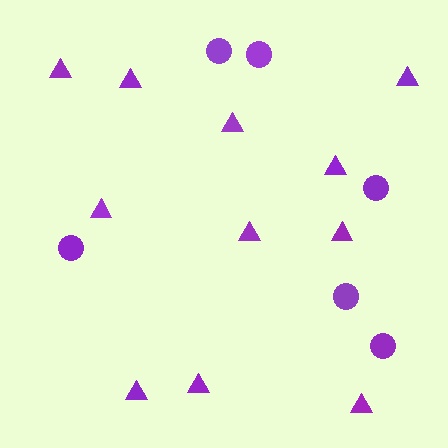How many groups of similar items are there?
There are 2 groups: one group of triangles (11) and one group of circles (6).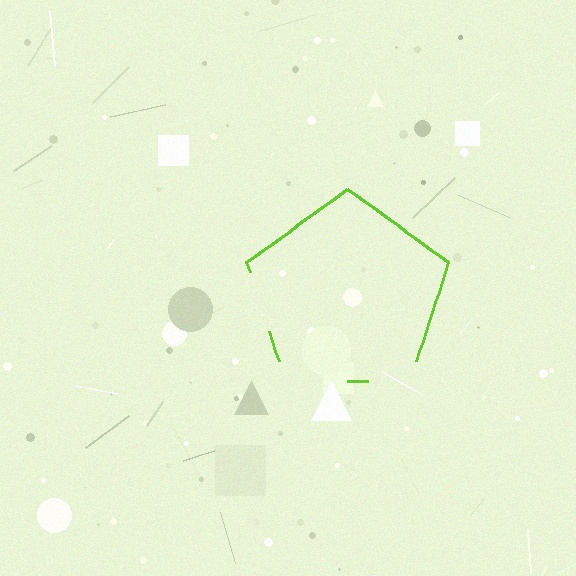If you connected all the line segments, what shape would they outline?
They would outline a pentagon.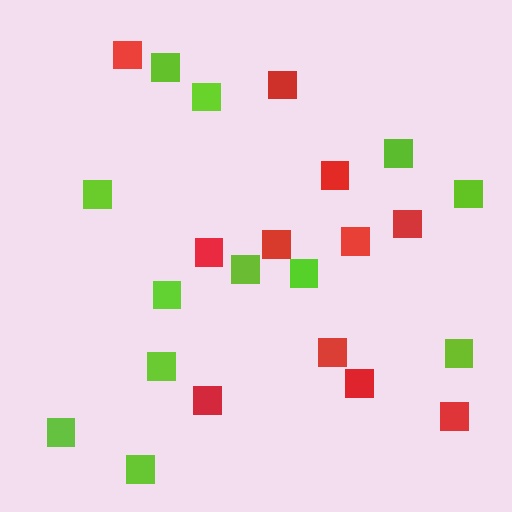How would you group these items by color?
There are 2 groups: one group of red squares (11) and one group of lime squares (12).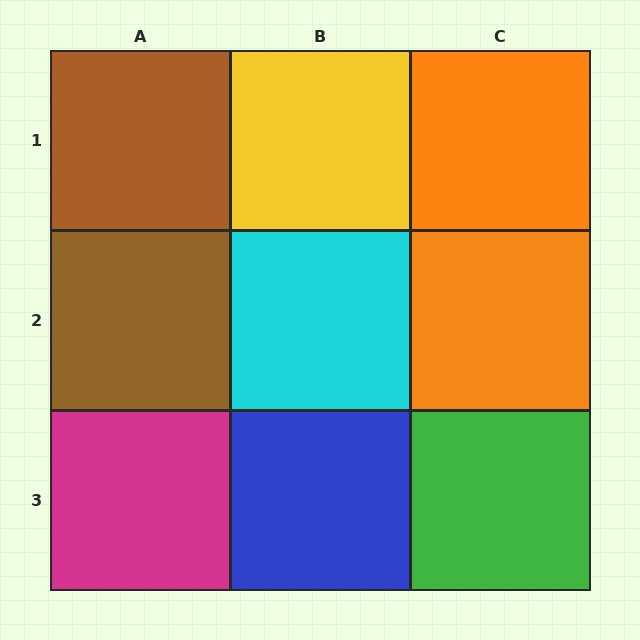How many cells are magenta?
1 cell is magenta.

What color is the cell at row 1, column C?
Orange.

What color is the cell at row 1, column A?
Brown.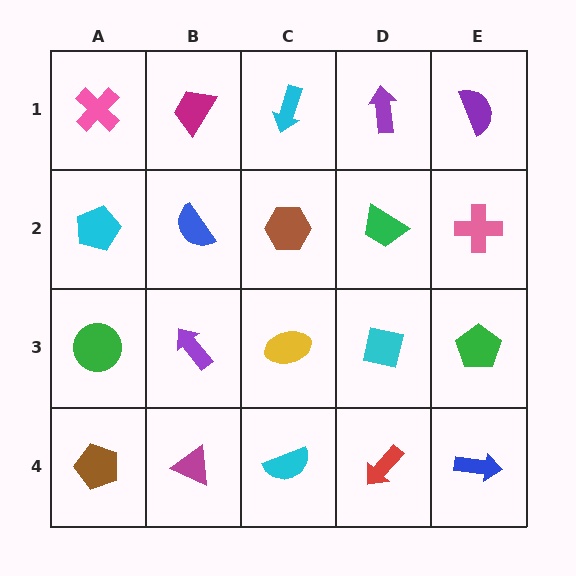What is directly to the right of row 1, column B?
A cyan arrow.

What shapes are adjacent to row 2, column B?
A magenta trapezoid (row 1, column B), a purple arrow (row 3, column B), a cyan pentagon (row 2, column A), a brown hexagon (row 2, column C).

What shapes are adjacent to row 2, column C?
A cyan arrow (row 1, column C), a yellow ellipse (row 3, column C), a blue semicircle (row 2, column B), a green trapezoid (row 2, column D).